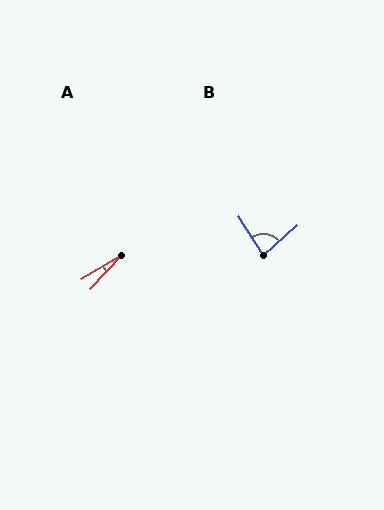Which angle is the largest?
B, at approximately 81 degrees.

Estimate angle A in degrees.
Approximately 17 degrees.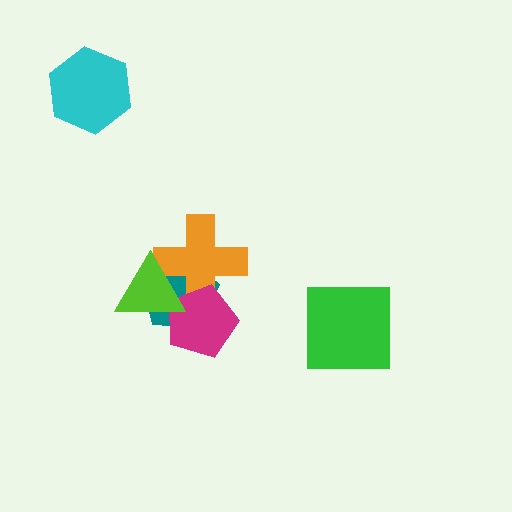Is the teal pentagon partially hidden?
Yes, it is partially covered by another shape.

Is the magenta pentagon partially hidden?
Yes, it is partially covered by another shape.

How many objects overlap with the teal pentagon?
3 objects overlap with the teal pentagon.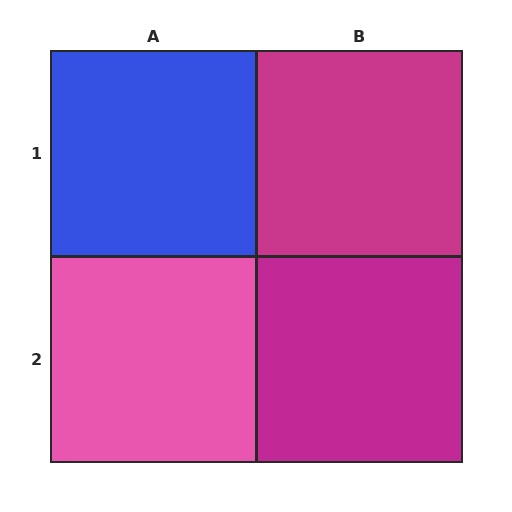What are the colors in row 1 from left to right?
Blue, magenta.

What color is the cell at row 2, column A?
Pink.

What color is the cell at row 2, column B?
Magenta.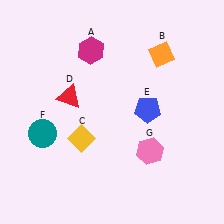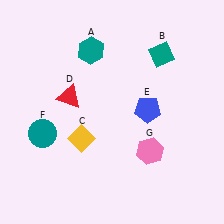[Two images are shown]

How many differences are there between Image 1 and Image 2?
There are 2 differences between the two images.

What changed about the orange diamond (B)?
In Image 1, B is orange. In Image 2, it changed to teal.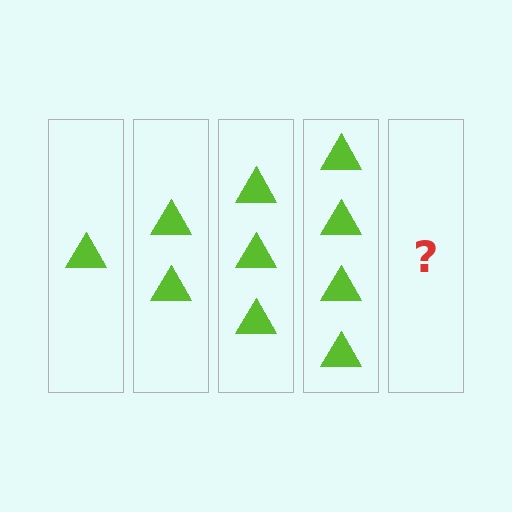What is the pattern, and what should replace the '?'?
The pattern is that each step adds one more triangle. The '?' should be 5 triangles.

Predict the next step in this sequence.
The next step is 5 triangles.